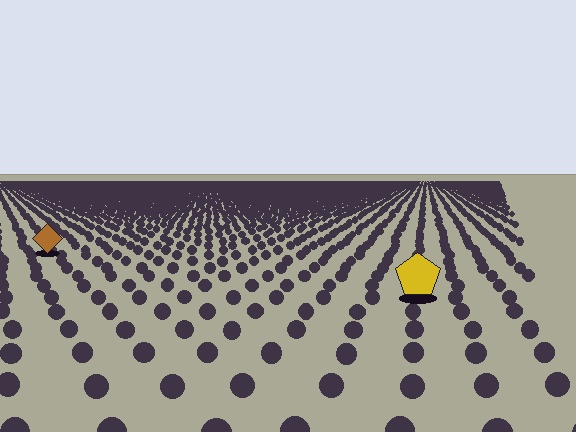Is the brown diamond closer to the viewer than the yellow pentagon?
No. The yellow pentagon is closer — you can tell from the texture gradient: the ground texture is coarser near it.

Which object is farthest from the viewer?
The brown diamond is farthest from the viewer. It appears smaller and the ground texture around it is denser.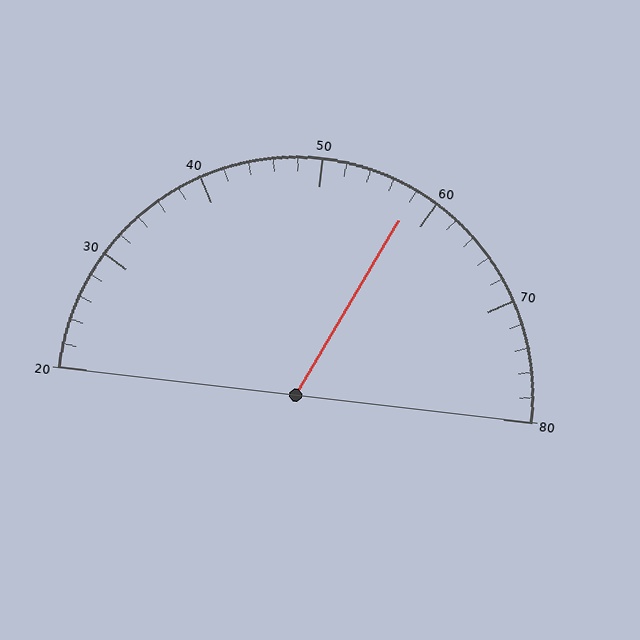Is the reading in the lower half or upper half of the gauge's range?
The reading is in the upper half of the range (20 to 80).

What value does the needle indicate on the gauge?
The needle indicates approximately 58.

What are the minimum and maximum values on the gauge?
The gauge ranges from 20 to 80.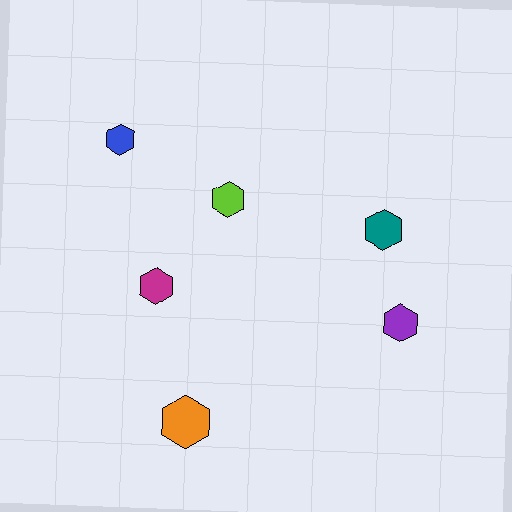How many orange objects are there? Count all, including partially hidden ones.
There is 1 orange object.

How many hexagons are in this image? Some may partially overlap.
There are 6 hexagons.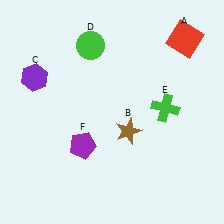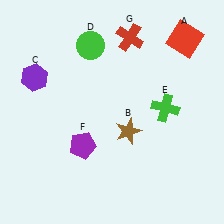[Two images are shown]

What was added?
A red cross (G) was added in Image 2.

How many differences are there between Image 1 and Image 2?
There is 1 difference between the two images.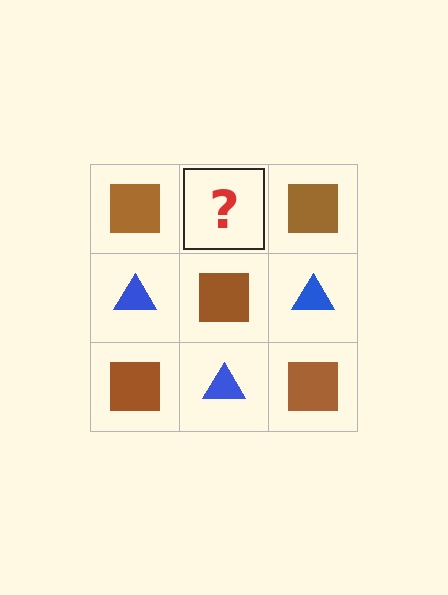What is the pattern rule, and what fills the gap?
The rule is that it alternates brown square and blue triangle in a checkerboard pattern. The gap should be filled with a blue triangle.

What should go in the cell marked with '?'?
The missing cell should contain a blue triangle.